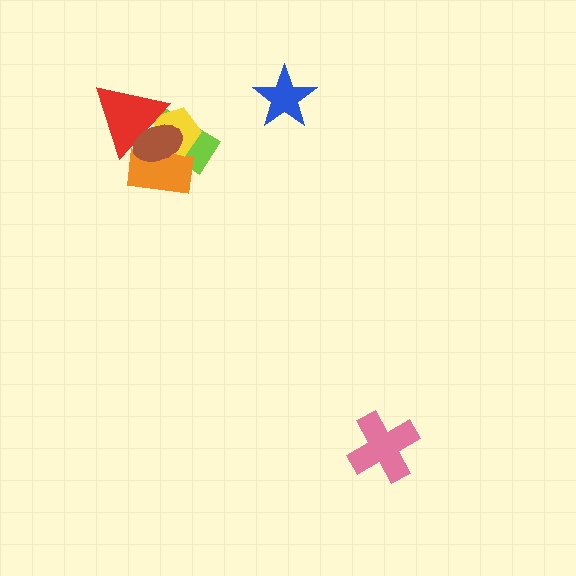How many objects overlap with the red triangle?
4 objects overlap with the red triangle.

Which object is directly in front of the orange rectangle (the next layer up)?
The yellow pentagon is directly in front of the orange rectangle.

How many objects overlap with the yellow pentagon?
4 objects overlap with the yellow pentagon.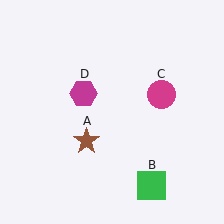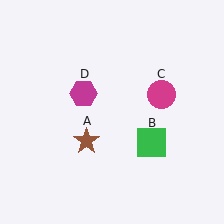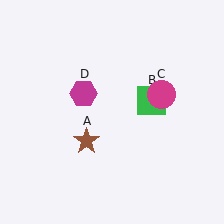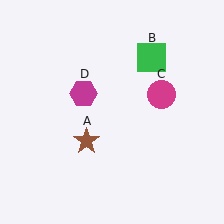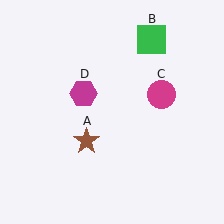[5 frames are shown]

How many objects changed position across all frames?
1 object changed position: green square (object B).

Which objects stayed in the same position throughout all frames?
Brown star (object A) and magenta circle (object C) and magenta hexagon (object D) remained stationary.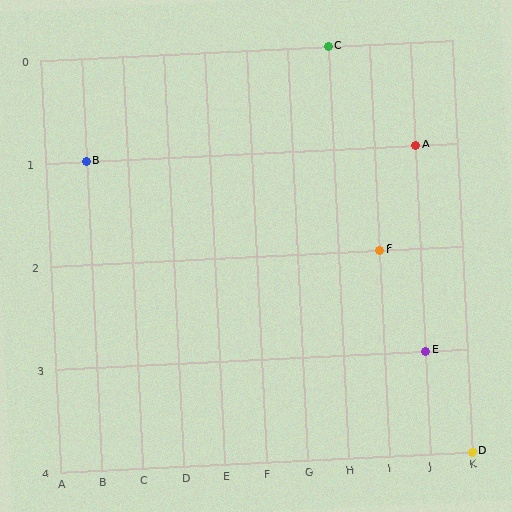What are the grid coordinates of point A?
Point A is at grid coordinates (J, 1).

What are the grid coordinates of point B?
Point B is at grid coordinates (B, 1).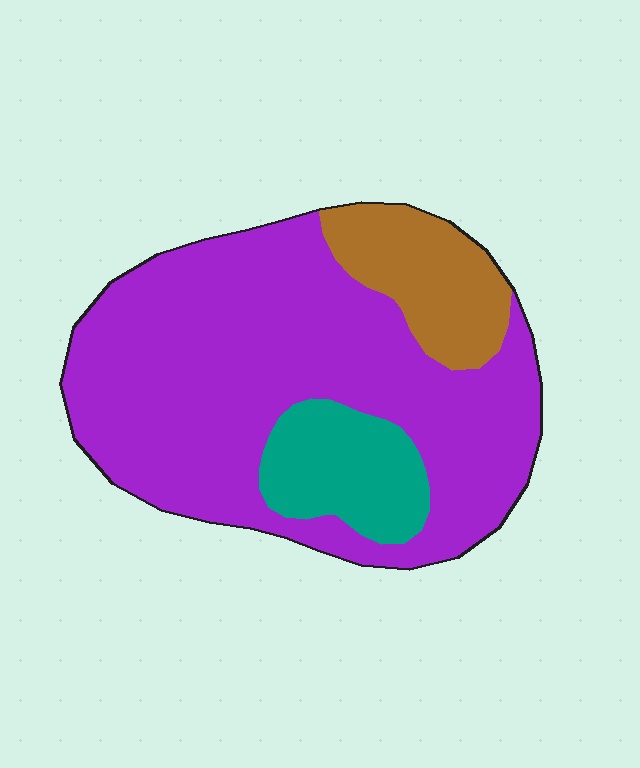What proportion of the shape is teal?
Teal covers 14% of the shape.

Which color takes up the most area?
Purple, at roughly 70%.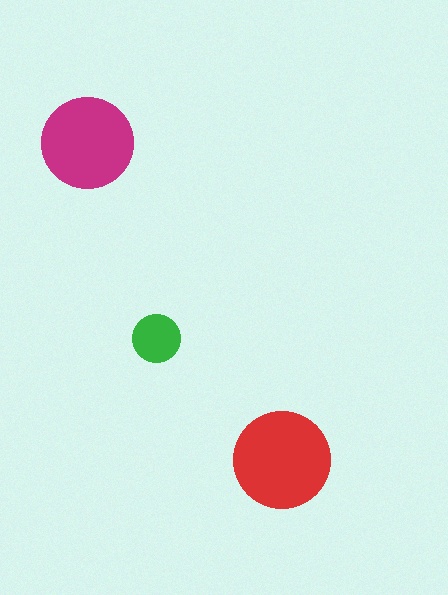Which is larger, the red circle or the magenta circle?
The red one.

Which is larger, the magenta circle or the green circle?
The magenta one.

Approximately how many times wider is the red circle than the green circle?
About 2 times wider.